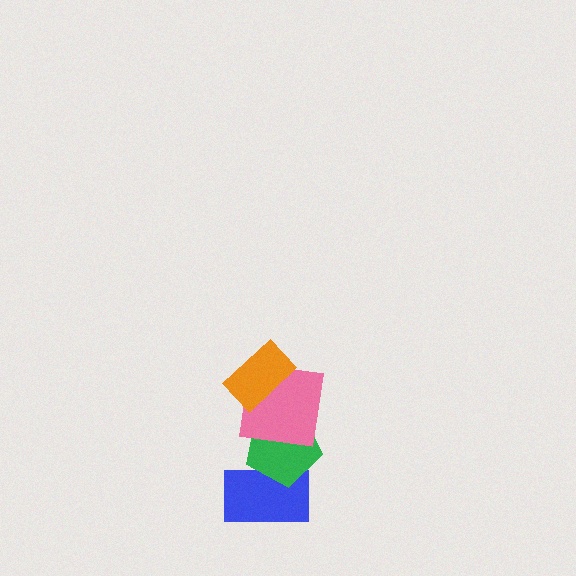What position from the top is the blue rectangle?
The blue rectangle is 4th from the top.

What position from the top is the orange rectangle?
The orange rectangle is 1st from the top.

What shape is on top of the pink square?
The orange rectangle is on top of the pink square.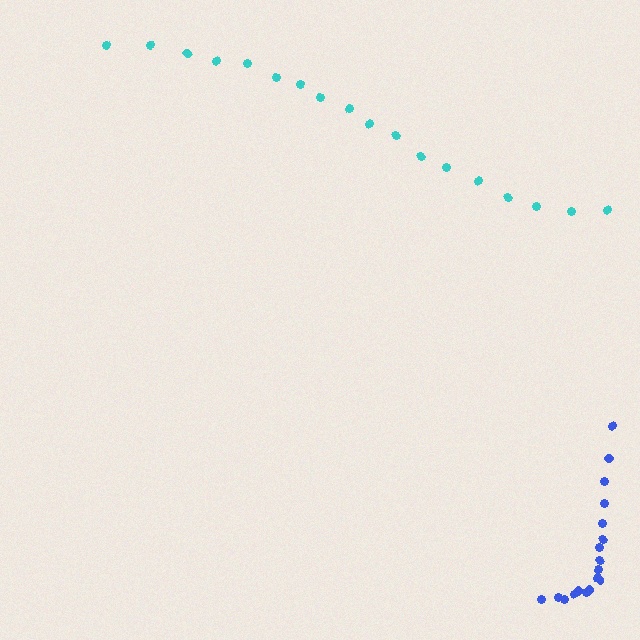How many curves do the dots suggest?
There are 2 distinct paths.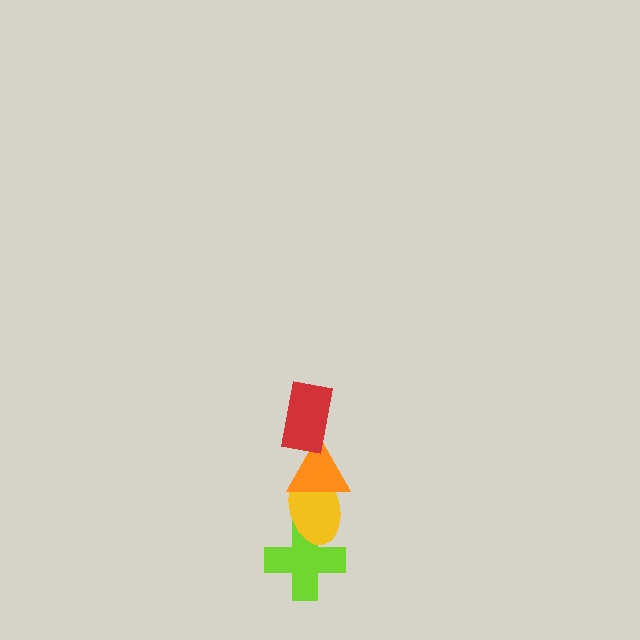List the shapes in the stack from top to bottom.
From top to bottom: the red rectangle, the orange triangle, the yellow ellipse, the lime cross.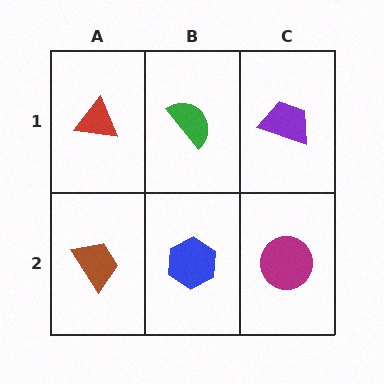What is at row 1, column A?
A red triangle.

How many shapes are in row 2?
3 shapes.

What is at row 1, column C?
A purple trapezoid.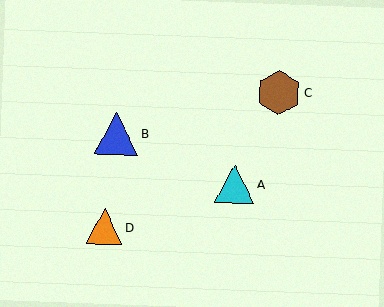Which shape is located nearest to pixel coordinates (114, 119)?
The blue triangle (labeled B) at (117, 133) is nearest to that location.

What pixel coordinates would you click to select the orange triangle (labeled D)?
Click at (104, 226) to select the orange triangle D.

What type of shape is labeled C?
Shape C is a brown hexagon.